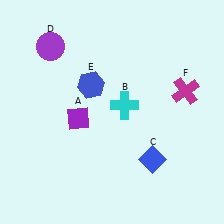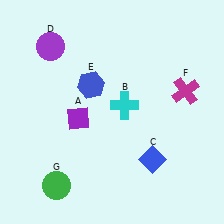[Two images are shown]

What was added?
A green circle (G) was added in Image 2.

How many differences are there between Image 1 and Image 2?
There is 1 difference between the two images.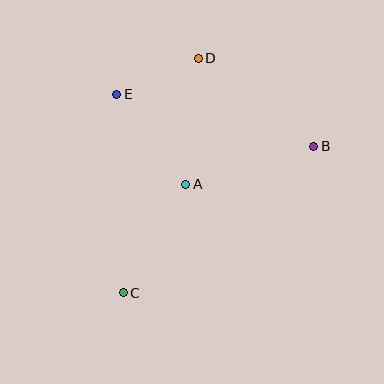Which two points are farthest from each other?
Points C and D are farthest from each other.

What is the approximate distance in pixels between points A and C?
The distance between A and C is approximately 125 pixels.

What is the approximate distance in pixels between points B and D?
The distance between B and D is approximately 146 pixels.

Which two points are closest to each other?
Points D and E are closest to each other.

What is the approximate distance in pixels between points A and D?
The distance between A and D is approximately 127 pixels.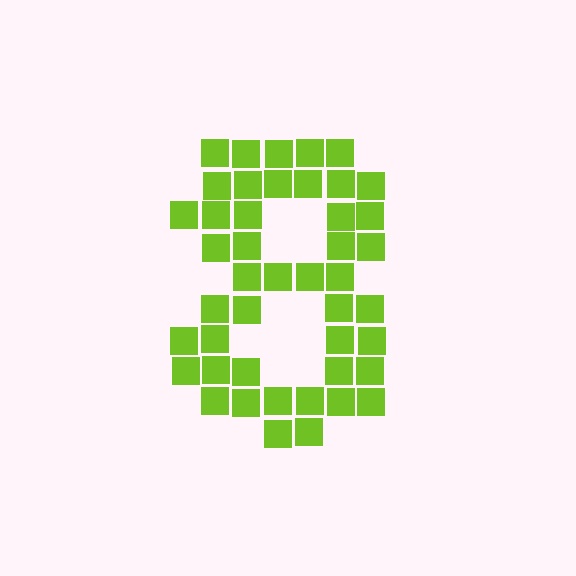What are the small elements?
The small elements are squares.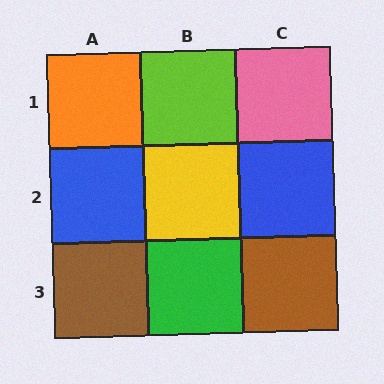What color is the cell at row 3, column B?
Green.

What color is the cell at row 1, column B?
Lime.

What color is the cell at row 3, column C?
Brown.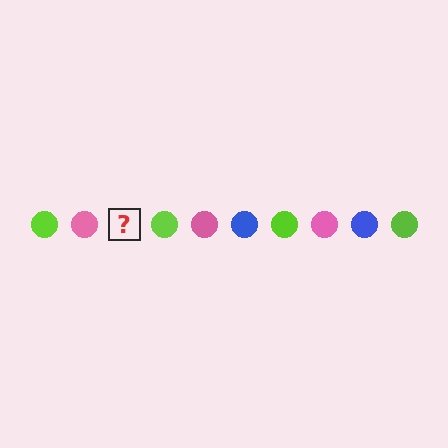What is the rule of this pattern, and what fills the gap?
The rule is that the pattern cycles through lime, pink, blue circles. The gap should be filled with a blue circle.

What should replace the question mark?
The question mark should be replaced with a blue circle.